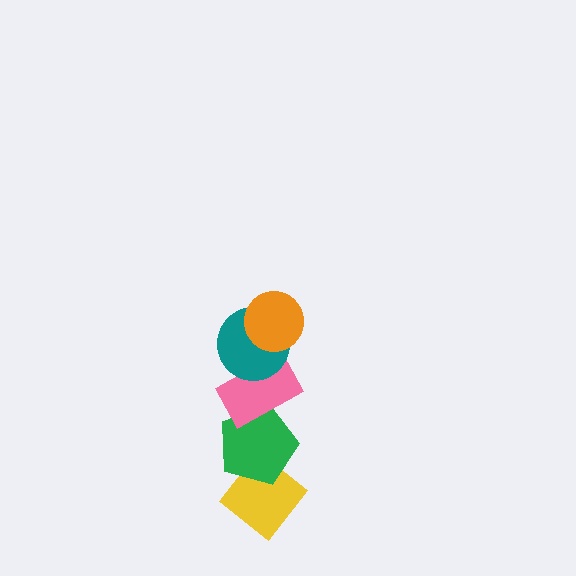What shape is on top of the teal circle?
The orange circle is on top of the teal circle.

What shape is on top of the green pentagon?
The pink rectangle is on top of the green pentagon.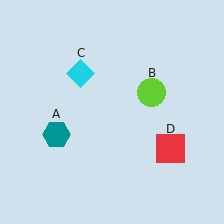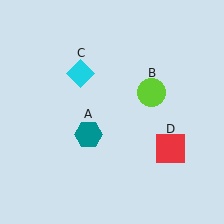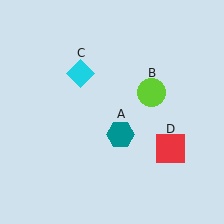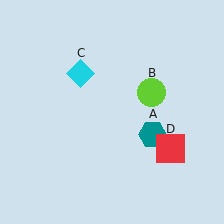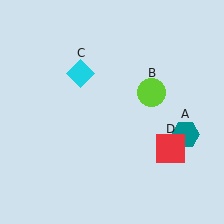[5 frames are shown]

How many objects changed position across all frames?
1 object changed position: teal hexagon (object A).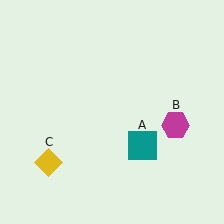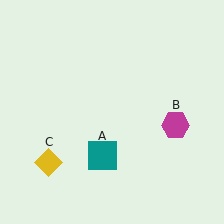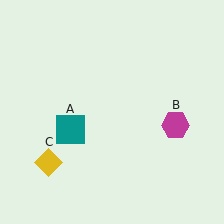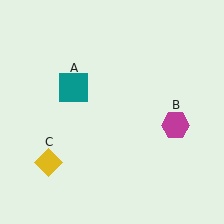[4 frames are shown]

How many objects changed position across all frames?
1 object changed position: teal square (object A).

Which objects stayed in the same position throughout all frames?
Magenta hexagon (object B) and yellow diamond (object C) remained stationary.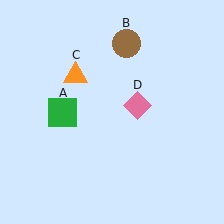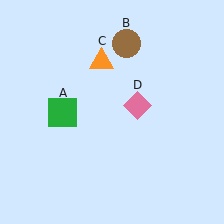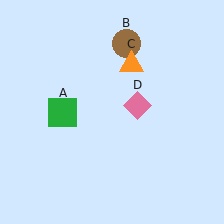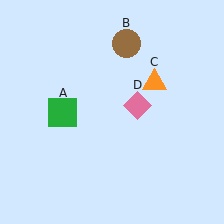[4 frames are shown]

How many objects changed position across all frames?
1 object changed position: orange triangle (object C).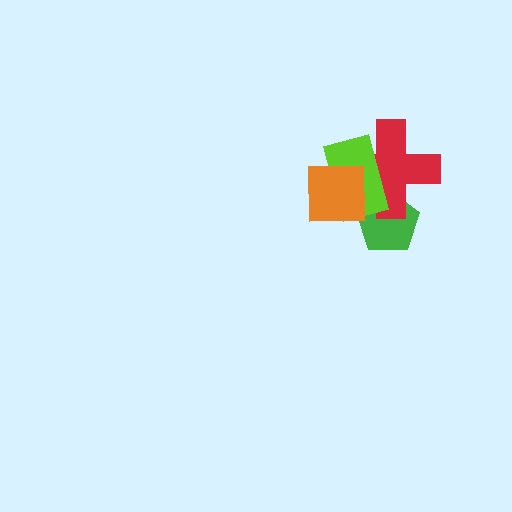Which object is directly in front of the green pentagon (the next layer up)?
The red cross is directly in front of the green pentagon.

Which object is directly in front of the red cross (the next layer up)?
The lime rectangle is directly in front of the red cross.